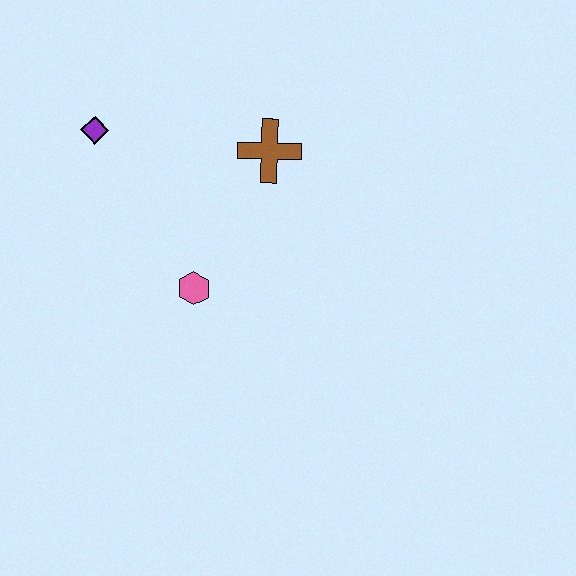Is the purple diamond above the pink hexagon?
Yes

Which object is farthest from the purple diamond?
The pink hexagon is farthest from the purple diamond.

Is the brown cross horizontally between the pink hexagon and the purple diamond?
No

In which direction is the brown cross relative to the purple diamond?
The brown cross is to the right of the purple diamond.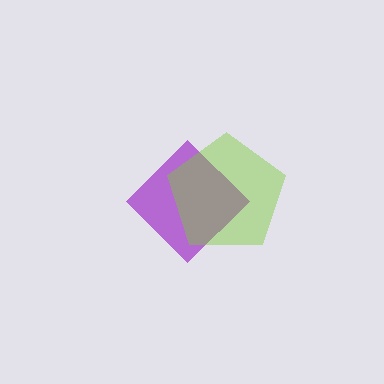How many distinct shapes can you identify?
There are 2 distinct shapes: a purple diamond, a lime pentagon.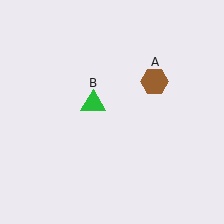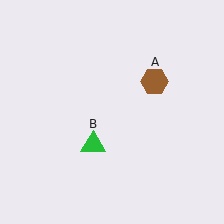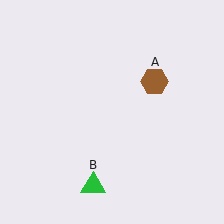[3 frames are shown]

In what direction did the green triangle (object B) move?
The green triangle (object B) moved down.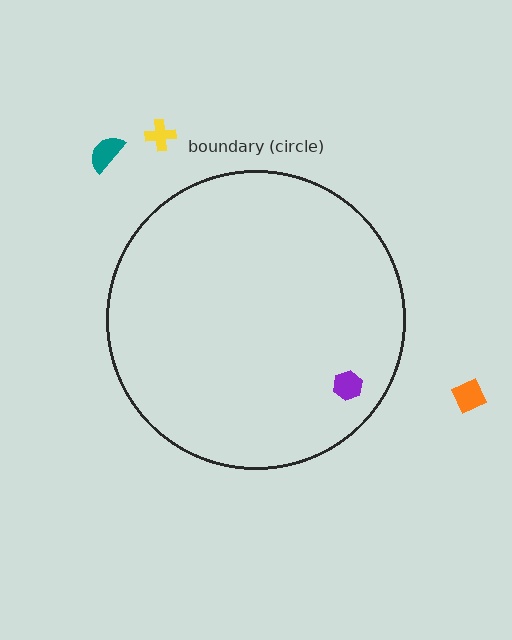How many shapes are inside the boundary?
1 inside, 3 outside.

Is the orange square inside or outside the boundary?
Outside.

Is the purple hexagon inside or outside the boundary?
Inside.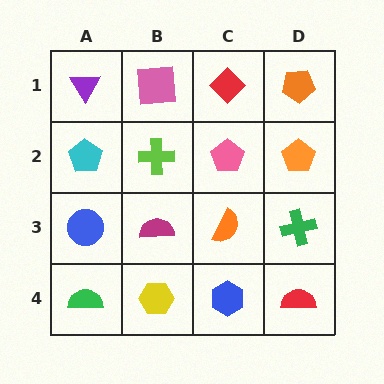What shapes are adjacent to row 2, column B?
A pink square (row 1, column B), a magenta semicircle (row 3, column B), a cyan pentagon (row 2, column A), a pink pentagon (row 2, column C).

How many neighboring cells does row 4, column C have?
3.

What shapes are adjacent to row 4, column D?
A green cross (row 3, column D), a blue hexagon (row 4, column C).